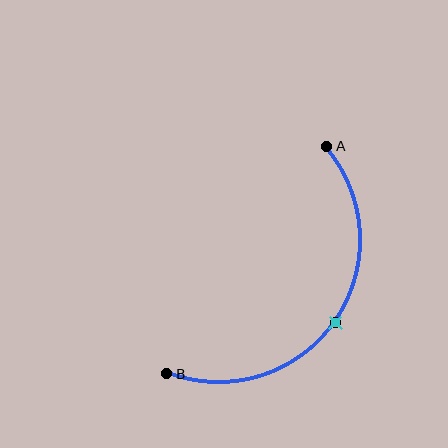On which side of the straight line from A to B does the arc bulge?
The arc bulges below and to the right of the straight line connecting A and B.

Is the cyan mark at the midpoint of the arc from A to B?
Yes. The cyan mark lies on the arc at equal arc-length from both A and B — it is the arc midpoint.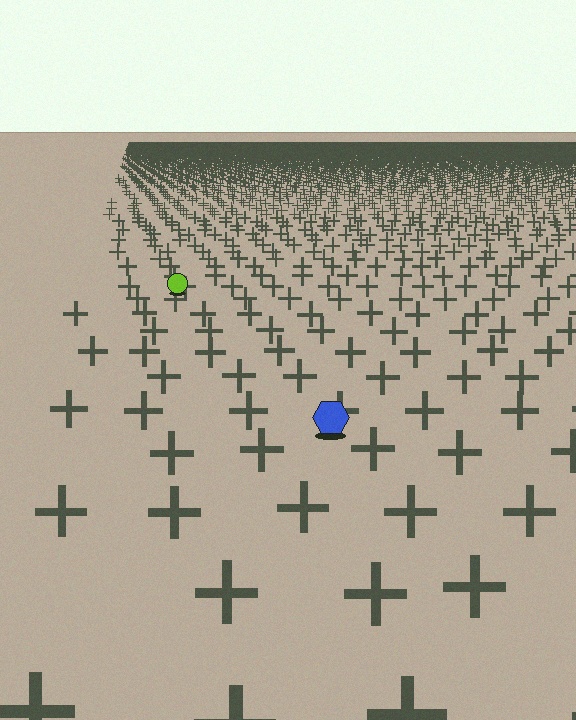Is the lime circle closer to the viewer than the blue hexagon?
No. The blue hexagon is closer — you can tell from the texture gradient: the ground texture is coarser near it.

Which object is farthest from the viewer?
The lime circle is farthest from the viewer. It appears smaller and the ground texture around it is denser.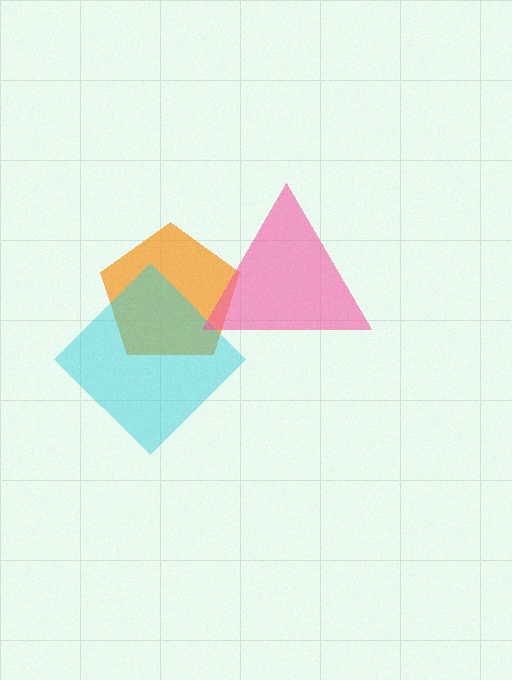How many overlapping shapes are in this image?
There are 3 overlapping shapes in the image.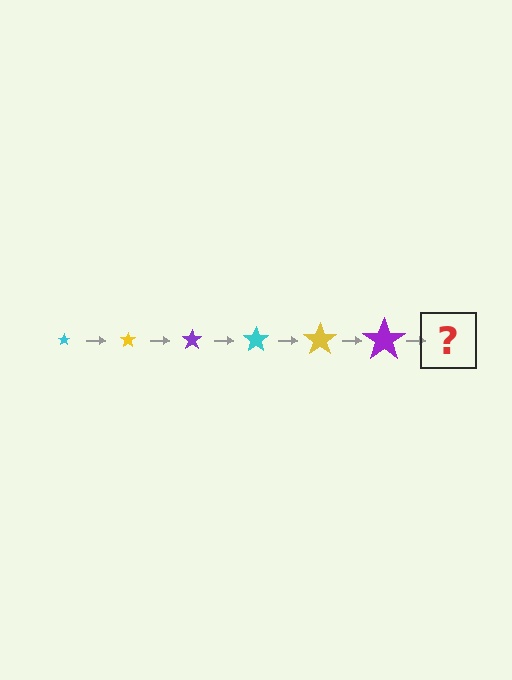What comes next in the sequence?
The next element should be a cyan star, larger than the previous one.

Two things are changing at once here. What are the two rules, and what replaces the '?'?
The two rules are that the star grows larger each step and the color cycles through cyan, yellow, and purple. The '?' should be a cyan star, larger than the previous one.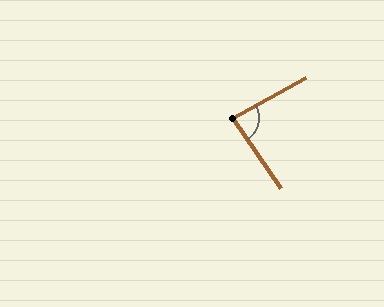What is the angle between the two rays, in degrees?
Approximately 85 degrees.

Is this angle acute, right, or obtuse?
It is approximately a right angle.